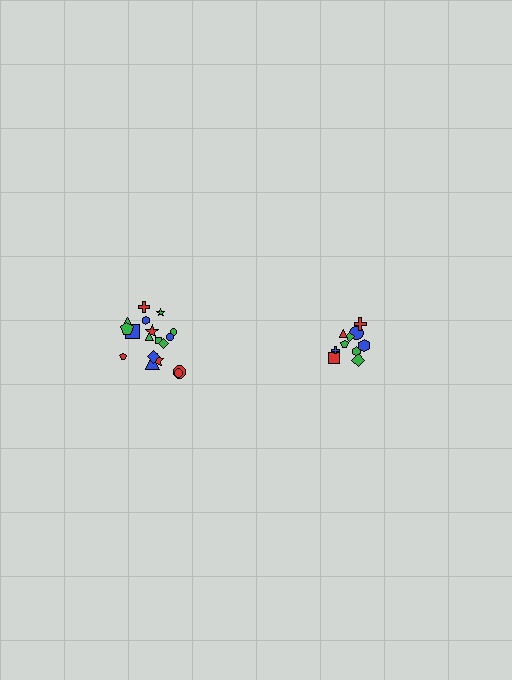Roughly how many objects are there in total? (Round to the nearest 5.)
Roughly 30 objects in total.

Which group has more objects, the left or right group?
The left group.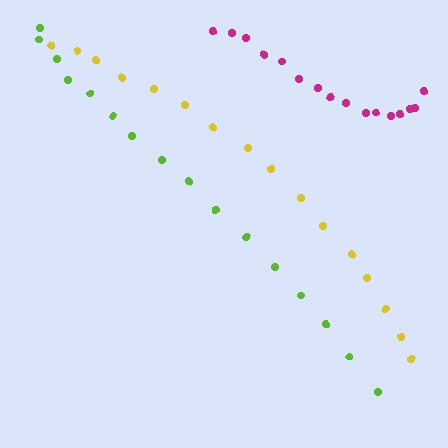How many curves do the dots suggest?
There are 3 distinct paths.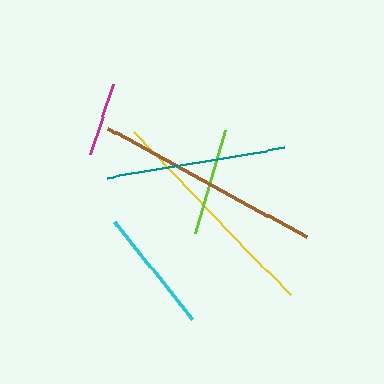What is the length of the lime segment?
The lime segment is approximately 107 pixels long.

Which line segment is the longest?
The brown line is the longest at approximately 227 pixels.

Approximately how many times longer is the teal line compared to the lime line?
The teal line is approximately 1.7 times the length of the lime line.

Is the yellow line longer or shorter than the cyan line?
The yellow line is longer than the cyan line.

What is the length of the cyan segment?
The cyan segment is approximately 124 pixels long.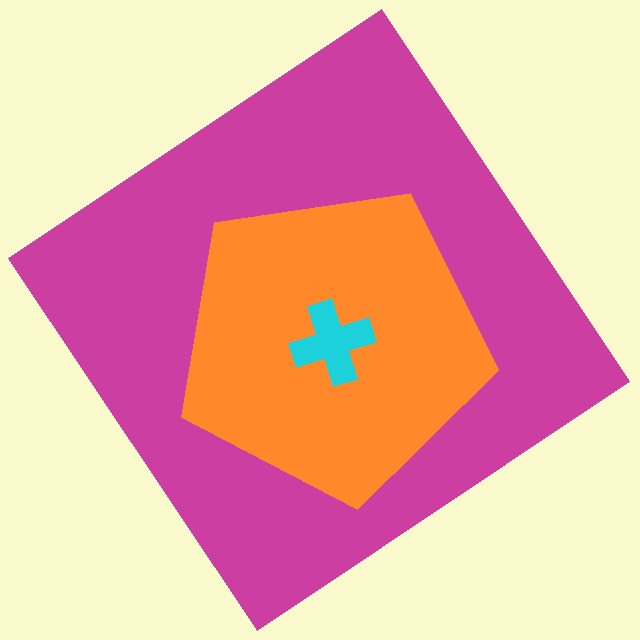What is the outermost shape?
The magenta diamond.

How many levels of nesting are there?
3.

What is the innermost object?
The cyan cross.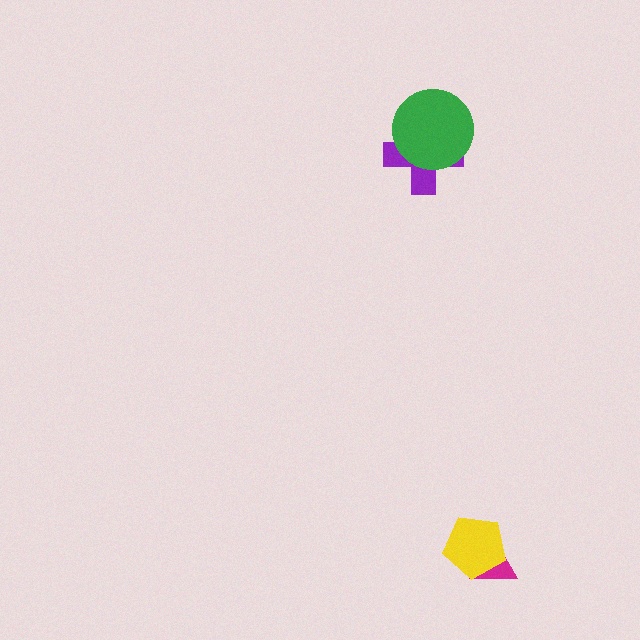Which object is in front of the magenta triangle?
The yellow pentagon is in front of the magenta triangle.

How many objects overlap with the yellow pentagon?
1 object overlaps with the yellow pentagon.